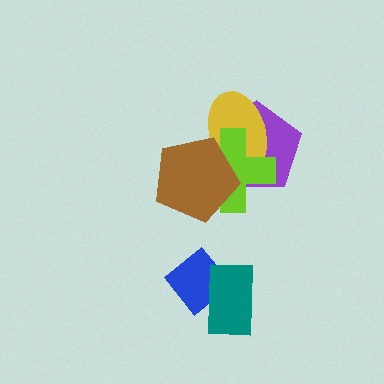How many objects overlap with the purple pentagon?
3 objects overlap with the purple pentagon.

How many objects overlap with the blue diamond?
1 object overlaps with the blue diamond.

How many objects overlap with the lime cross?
3 objects overlap with the lime cross.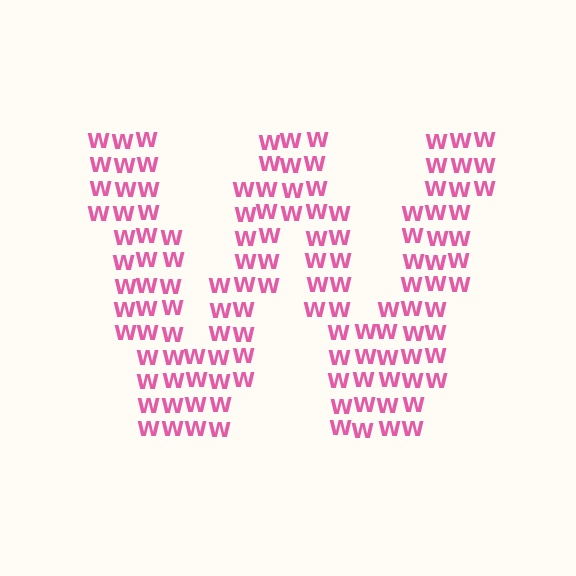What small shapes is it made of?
It is made of small letter W's.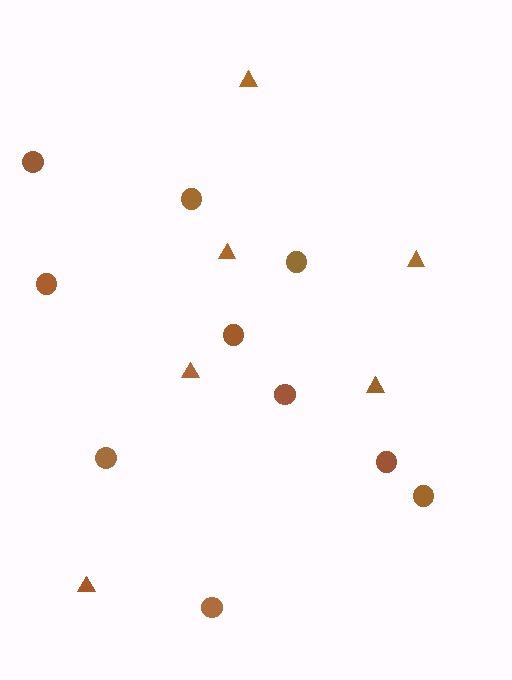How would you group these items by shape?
There are 2 groups: one group of circles (10) and one group of triangles (6).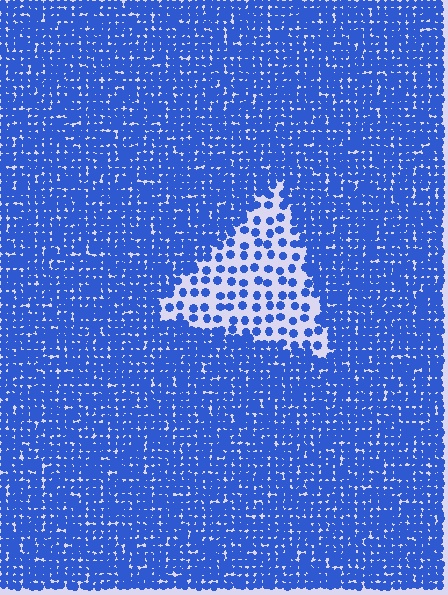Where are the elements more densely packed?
The elements are more densely packed outside the triangle boundary.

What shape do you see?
I see a triangle.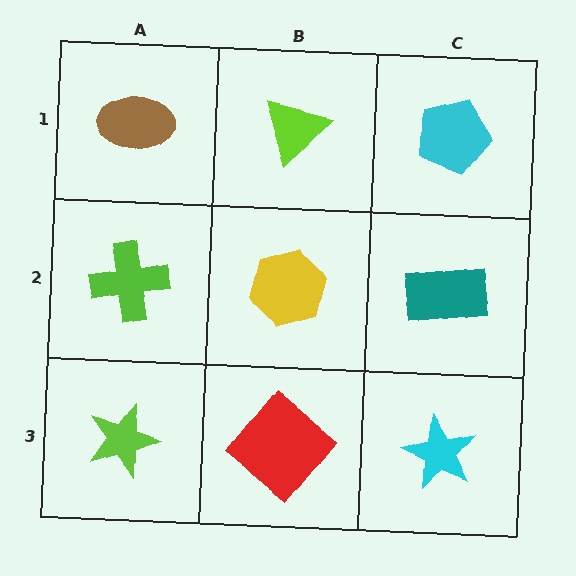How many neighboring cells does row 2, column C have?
3.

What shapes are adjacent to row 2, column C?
A cyan pentagon (row 1, column C), a cyan star (row 3, column C), a yellow hexagon (row 2, column B).